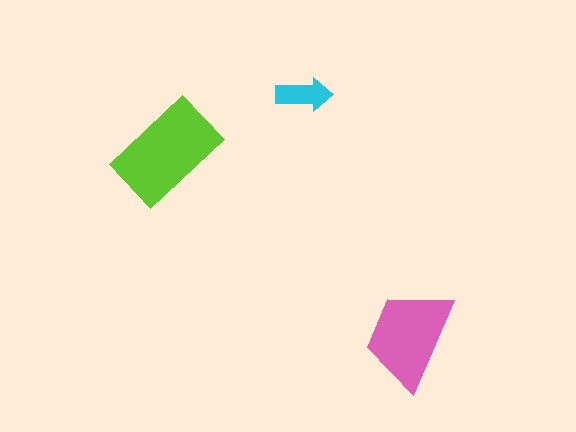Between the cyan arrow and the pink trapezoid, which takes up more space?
The pink trapezoid.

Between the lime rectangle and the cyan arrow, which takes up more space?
The lime rectangle.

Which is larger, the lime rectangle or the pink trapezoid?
The lime rectangle.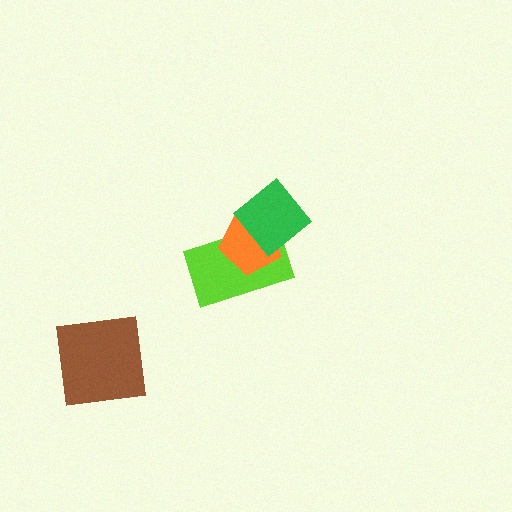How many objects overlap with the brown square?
0 objects overlap with the brown square.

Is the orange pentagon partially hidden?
Yes, it is partially covered by another shape.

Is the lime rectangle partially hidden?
Yes, it is partially covered by another shape.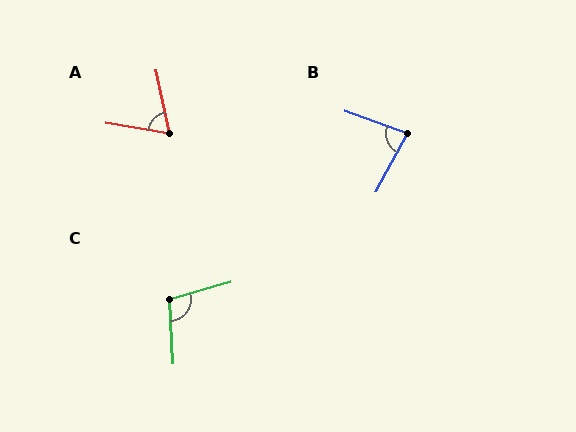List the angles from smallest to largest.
A (68°), B (82°), C (103°).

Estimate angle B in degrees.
Approximately 82 degrees.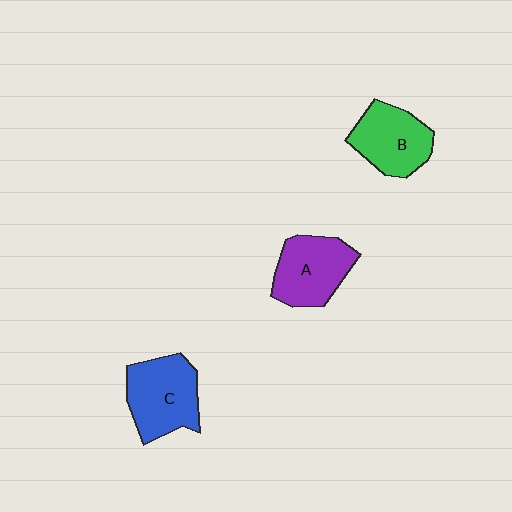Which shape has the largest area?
Shape C (blue).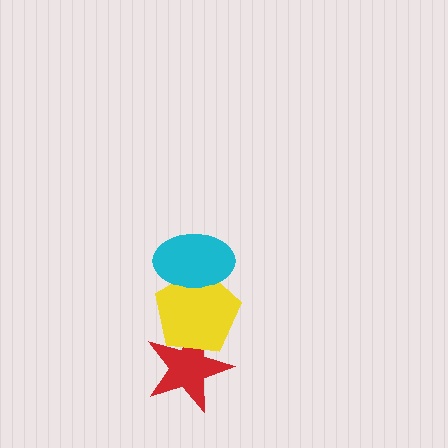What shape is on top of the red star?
The yellow pentagon is on top of the red star.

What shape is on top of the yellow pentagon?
The cyan ellipse is on top of the yellow pentagon.